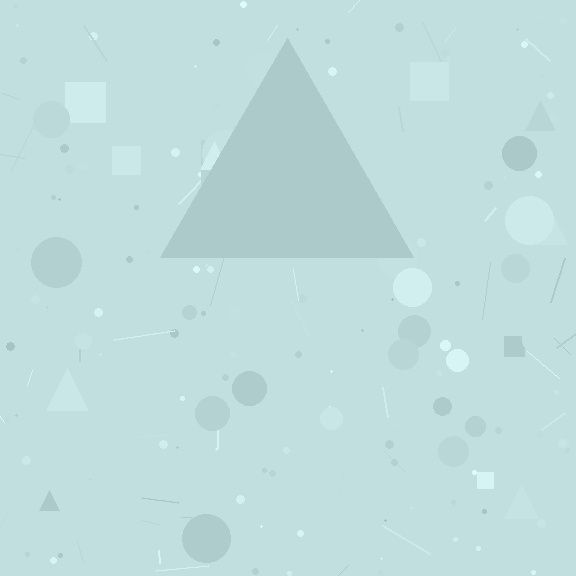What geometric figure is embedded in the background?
A triangle is embedded in the background.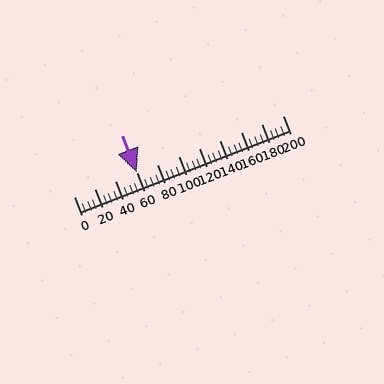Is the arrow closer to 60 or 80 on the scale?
The arrow is closer to 60.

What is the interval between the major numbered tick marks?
The major tick marks are spaced 20 units apart.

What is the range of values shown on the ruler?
The ruler shows values from 0 to 200.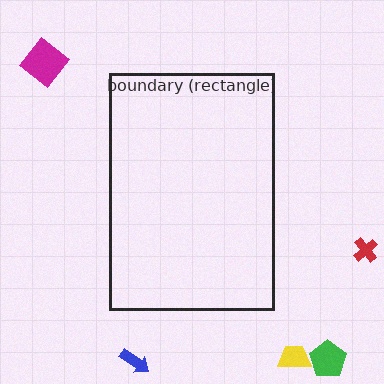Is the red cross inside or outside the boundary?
Outside.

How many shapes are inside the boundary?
0 inside, 5 outside.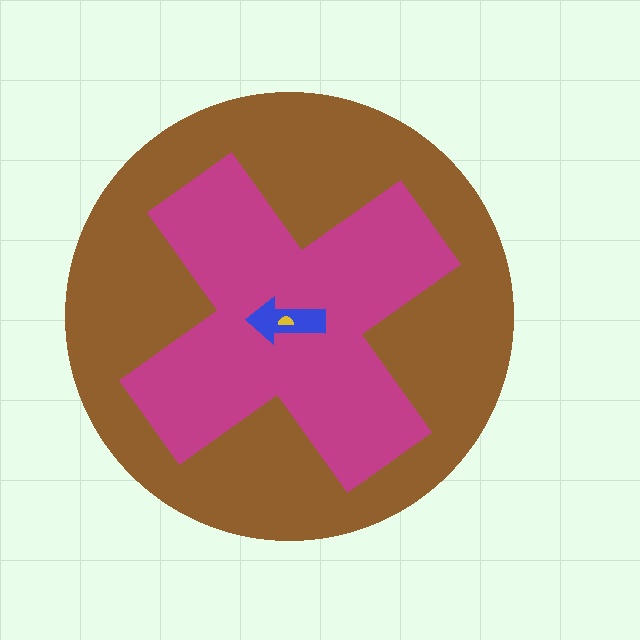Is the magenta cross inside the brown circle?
Yes.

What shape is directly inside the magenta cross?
The blue arrow.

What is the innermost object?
The yellow semicircle.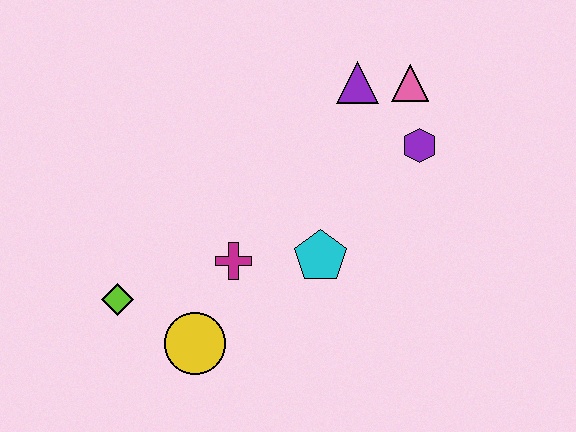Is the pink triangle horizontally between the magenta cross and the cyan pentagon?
No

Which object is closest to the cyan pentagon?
The magenta cross is closest to the cyan pentagon.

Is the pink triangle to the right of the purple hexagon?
No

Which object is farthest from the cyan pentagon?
The lime diamond is farthest from the cyan pentagon.